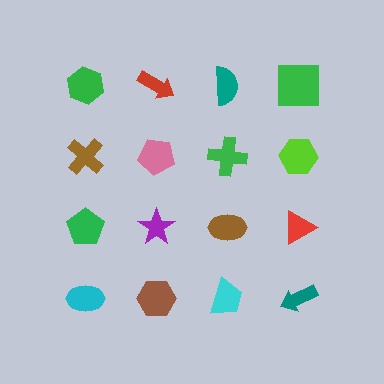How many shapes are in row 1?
4 shapes.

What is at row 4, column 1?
A cyan ellipse.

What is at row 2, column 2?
A pink pentagon.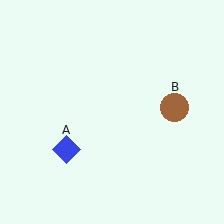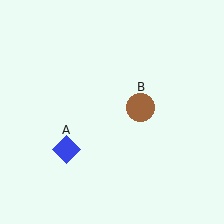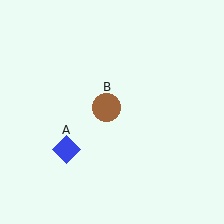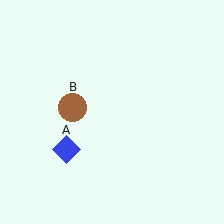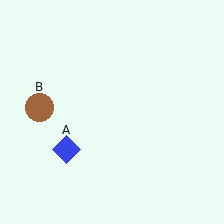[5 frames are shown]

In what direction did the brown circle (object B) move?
The brown circle (object B) moved left.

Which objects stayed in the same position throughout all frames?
Blue diamond (object A) remained stationary.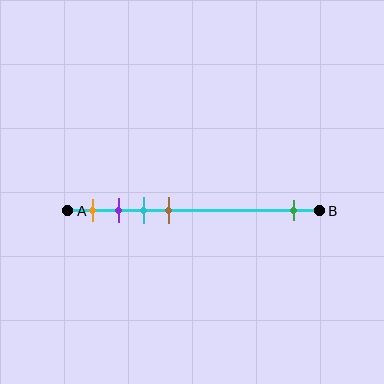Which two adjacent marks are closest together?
The purple and cyan marks are the closest adjacent pair.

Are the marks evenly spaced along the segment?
No, the marks are not evenly spaced.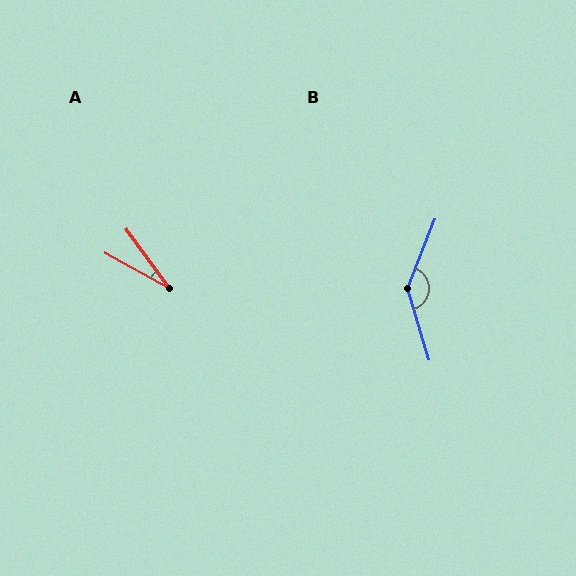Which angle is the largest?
B, at approximately 142 degrees.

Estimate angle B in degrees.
Approximately 142 degrees.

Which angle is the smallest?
A, at approximately 25 degrees.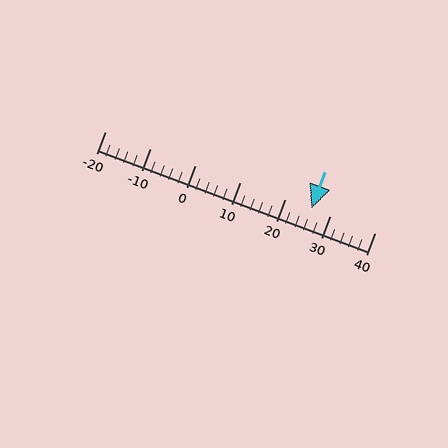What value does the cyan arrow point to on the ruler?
The cyan arrow points to approximately 26.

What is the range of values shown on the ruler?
The ruler shows values from -20 to 40.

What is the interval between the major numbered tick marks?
The major tick marks are spaced 10 units apart.